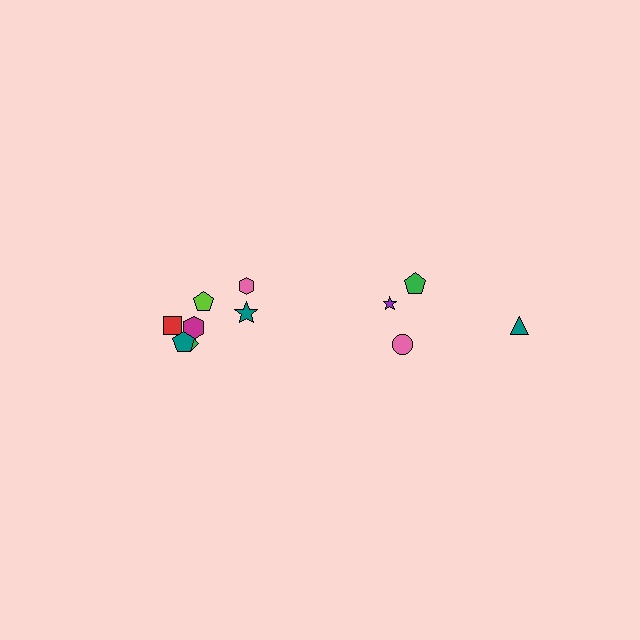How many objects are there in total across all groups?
There are 11 objects.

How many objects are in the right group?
There are 4 objects.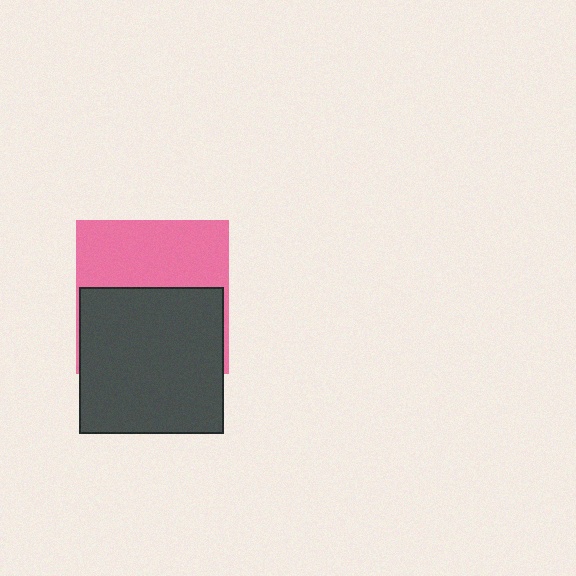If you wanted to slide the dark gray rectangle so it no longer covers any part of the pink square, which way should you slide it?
Slide it down — that is the most direct way to separate the two shapes.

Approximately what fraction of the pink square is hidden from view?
Roughly 52% of the pink square is hidden behind the dark gray rectangle.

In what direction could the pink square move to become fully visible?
The pink square could move up. That would shift it out from behind the dark gray rectangle entirely.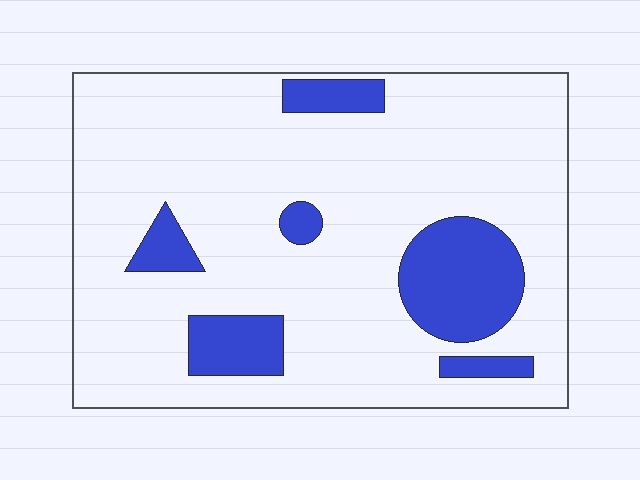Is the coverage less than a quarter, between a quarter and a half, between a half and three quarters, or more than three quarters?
Less than a quarter.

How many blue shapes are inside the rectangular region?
6.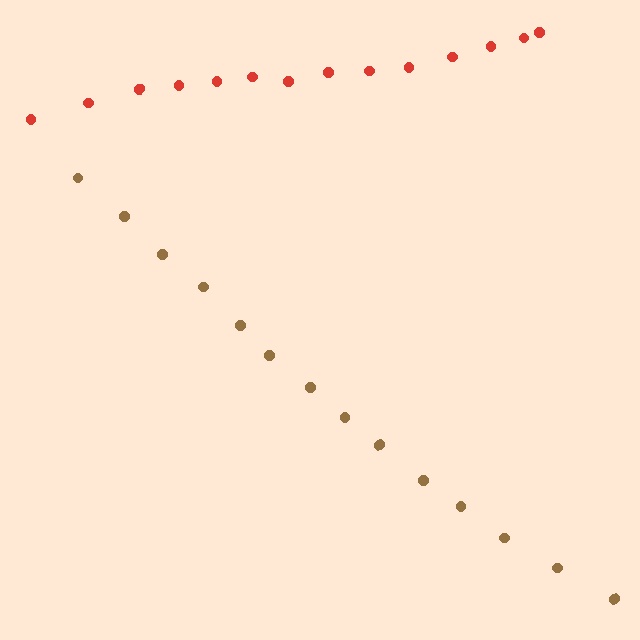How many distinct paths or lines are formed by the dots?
There are 2 distinct paths.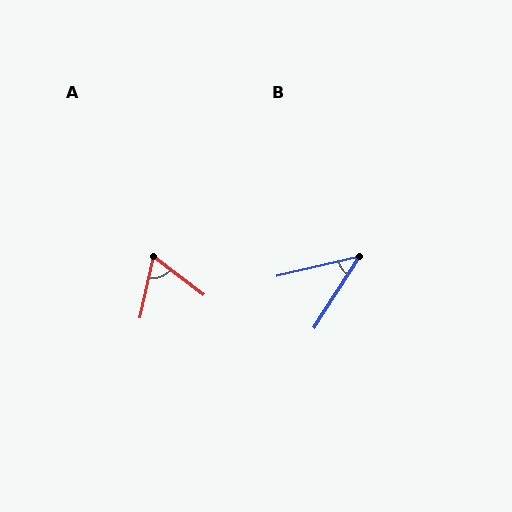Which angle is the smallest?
B, at approximately 44 degrees.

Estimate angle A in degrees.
Approximately 65 degrees.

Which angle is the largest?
A, at approximately 65 degrees.